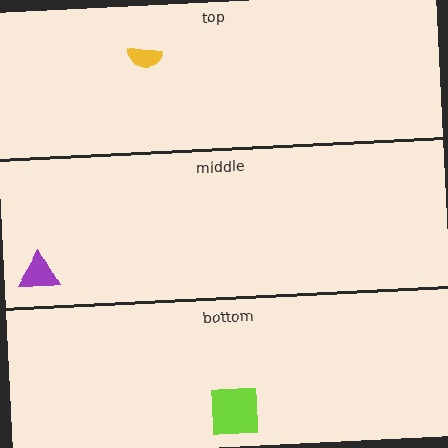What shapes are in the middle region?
The purple triangle.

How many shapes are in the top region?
1.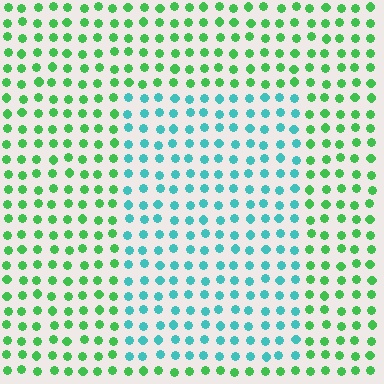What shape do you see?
I see a rectangle.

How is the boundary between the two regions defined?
The boundary is defined purely by a slight shift in hue (about 51 degrees). Spacing, size, and orientation are identical on both sides.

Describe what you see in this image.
The image is filled with small green elements in a uniform arrangement. A rectangle-shaped region is visible where the elements are tinted to a slightly different hue, forming a subtle color boundary.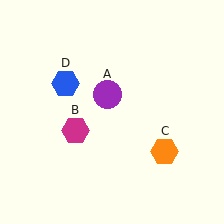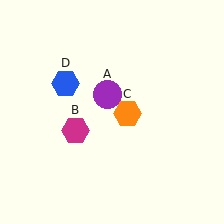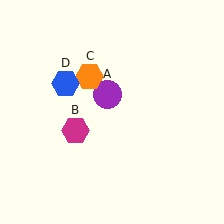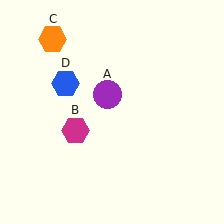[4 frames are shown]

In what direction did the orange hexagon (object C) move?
The orange hexagon (object C) moved up and to the left.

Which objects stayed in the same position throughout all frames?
Purple circle (object A) and magenta hexagon (object B) and blue hexagon (object D) remained stationary.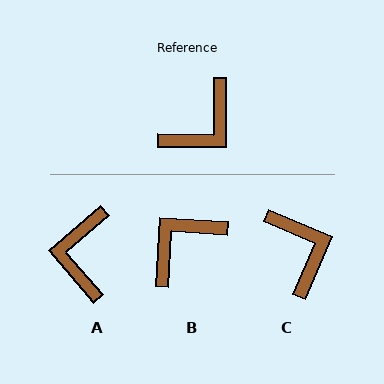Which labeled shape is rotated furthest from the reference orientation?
B, about 177 degrees away.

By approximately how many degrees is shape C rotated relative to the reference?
Approximately 67 degrees counter-clockwise.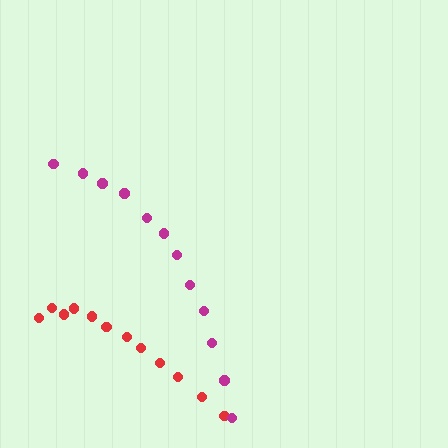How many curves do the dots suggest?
There are 2 distinct paths.